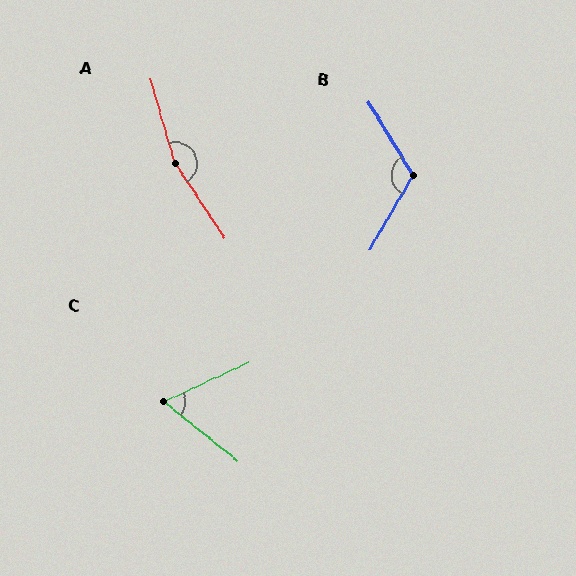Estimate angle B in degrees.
Approximately 118 degrees.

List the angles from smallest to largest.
C (63°), B (118°), A (162°).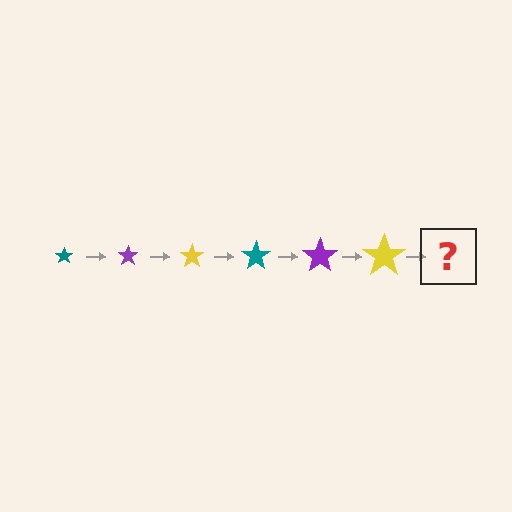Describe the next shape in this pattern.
It should be a teal star, larger than the previous one.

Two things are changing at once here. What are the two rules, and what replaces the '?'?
The two rules are that the star grows larger each step and the color cycles through teal, purple, and yellow. The '?' should be a teal star, larger than the previous one.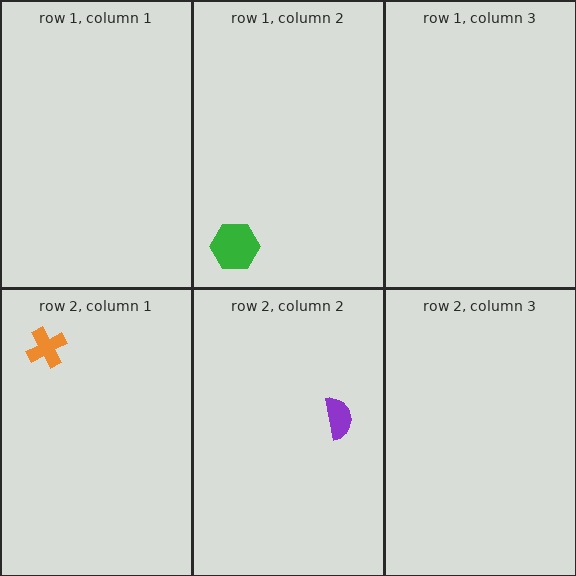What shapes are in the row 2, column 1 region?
The orange cross.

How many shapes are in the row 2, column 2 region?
1.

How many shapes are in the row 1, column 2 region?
1.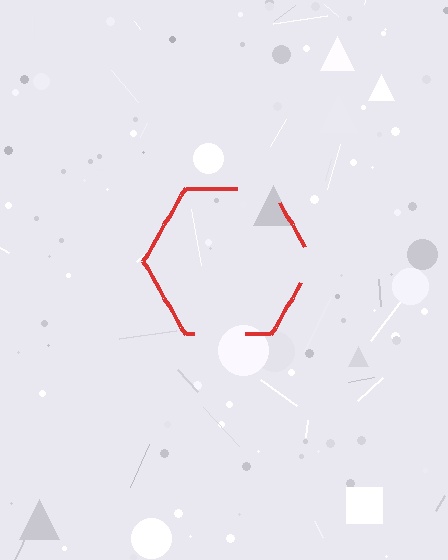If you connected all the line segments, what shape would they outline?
They would outline a hexagon.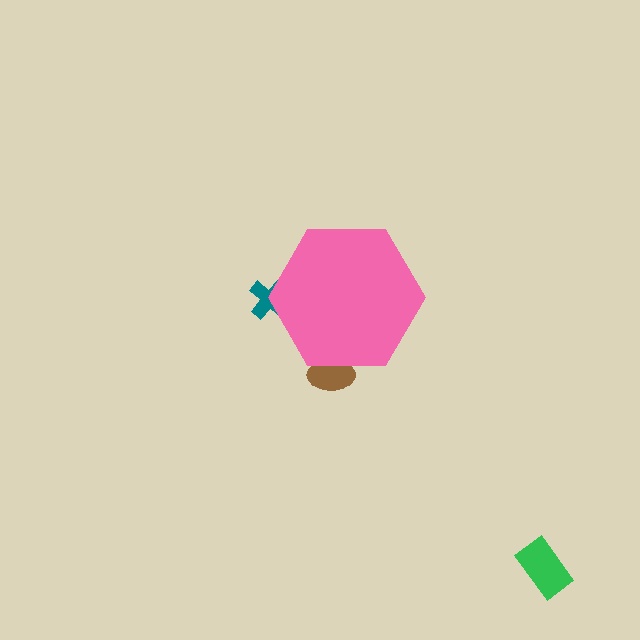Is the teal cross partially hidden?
Yes, the teal cross is partially hidden behind the pink hexagon.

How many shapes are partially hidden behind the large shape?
2 shapes are partially hidden.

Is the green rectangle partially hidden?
No, the green rectangle is fully visible.